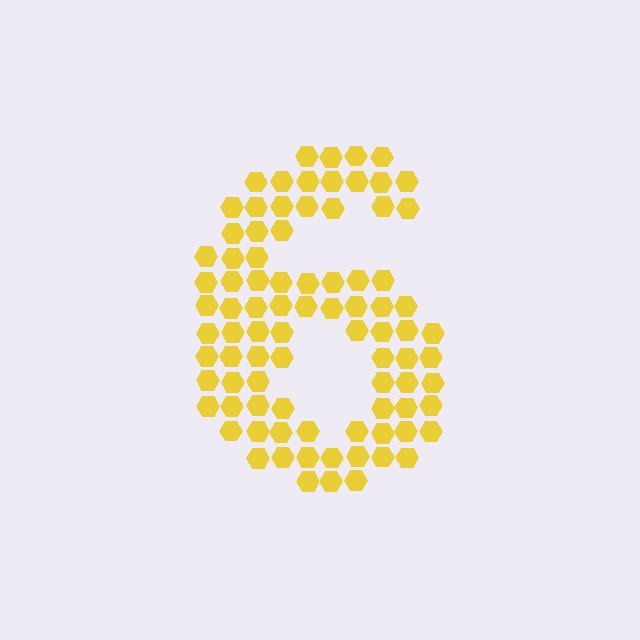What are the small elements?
The small elements are hexagons.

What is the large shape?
The large shape is the digit 6.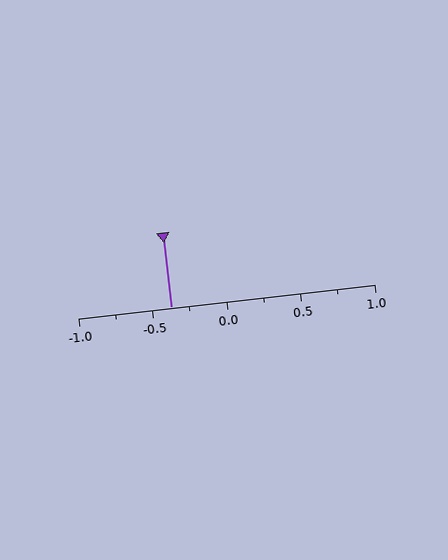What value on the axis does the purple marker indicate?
The marker indicates approximately -0.38.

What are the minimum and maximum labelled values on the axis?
The axis runs from -1.0 to 1.0.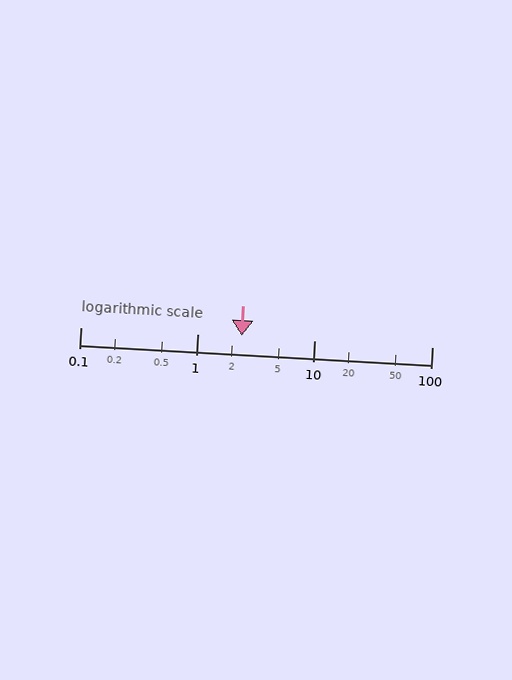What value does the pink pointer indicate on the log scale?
The pointer indicates approximately 2.4.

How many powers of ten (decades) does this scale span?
The scale spans 3 decades, from 0.1 to 100.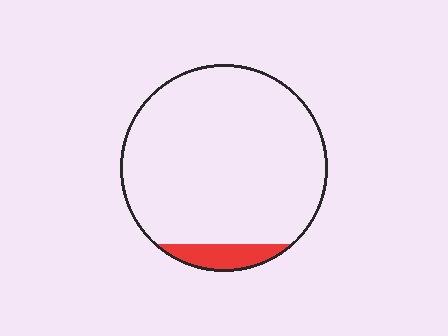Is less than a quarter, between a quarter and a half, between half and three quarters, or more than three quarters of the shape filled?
Less than a quarter.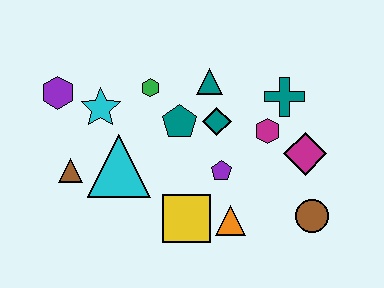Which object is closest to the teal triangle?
The teal diamond is closest to the teal triangle.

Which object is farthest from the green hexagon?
The brown circle is farthest from the green hexagon.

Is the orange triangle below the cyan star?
Yes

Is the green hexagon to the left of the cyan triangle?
No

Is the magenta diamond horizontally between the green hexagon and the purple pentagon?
No